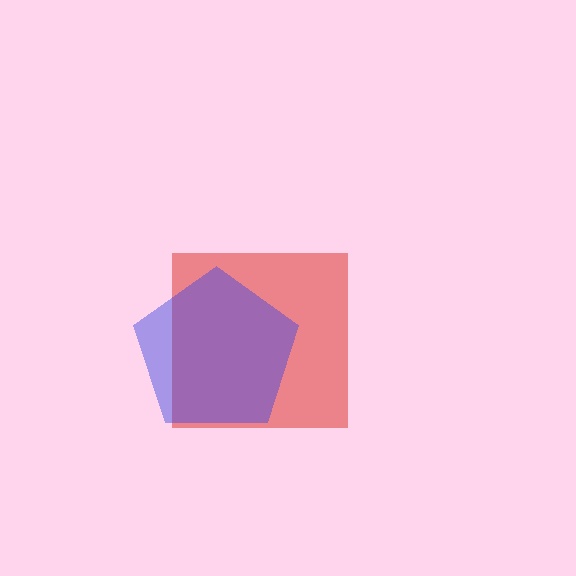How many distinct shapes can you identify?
There are 2 distinct shapes: a red square, a blue pentagon.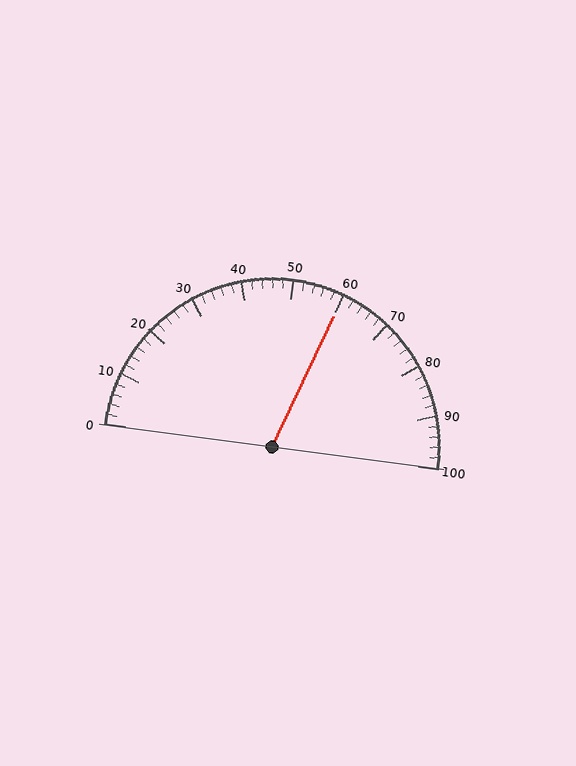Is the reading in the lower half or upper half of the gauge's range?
The reading is in the upper half of the range (0 to 100).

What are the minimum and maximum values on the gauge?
The gauge ranges from 0 to 100.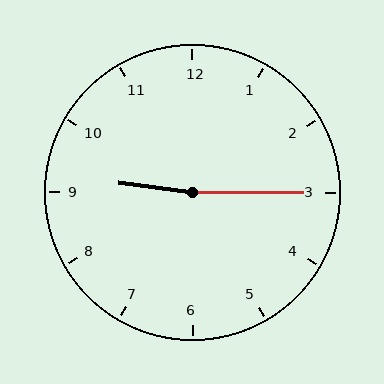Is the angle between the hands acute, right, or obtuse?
It is obtuse.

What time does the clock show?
9:15.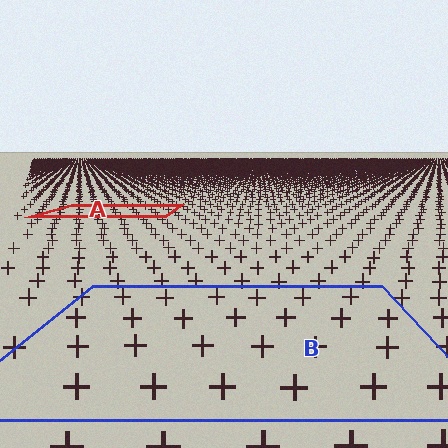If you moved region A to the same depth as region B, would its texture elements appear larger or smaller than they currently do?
They would appear larger. At a closer depth, the same texture elements are projected at a bigger on-screen size.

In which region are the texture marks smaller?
The texture marks are smaller in region A, because it is farther away.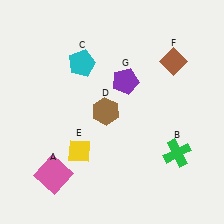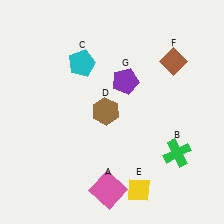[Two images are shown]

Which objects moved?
The objects that moved are: the pink square (A), the yellow diamond (E).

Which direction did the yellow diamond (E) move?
The yellow diamond (E) moved right.